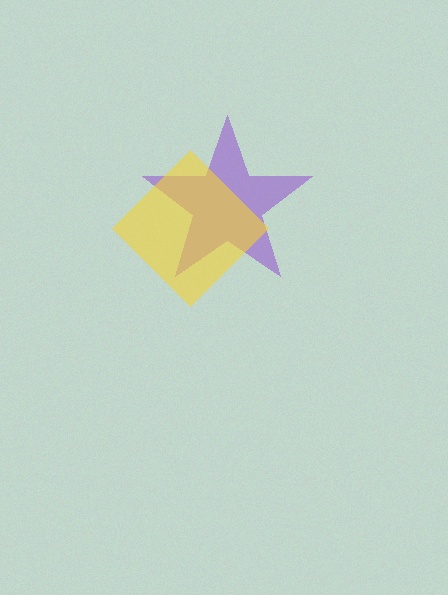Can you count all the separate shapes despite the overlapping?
Yes, there are 2 separate shapes.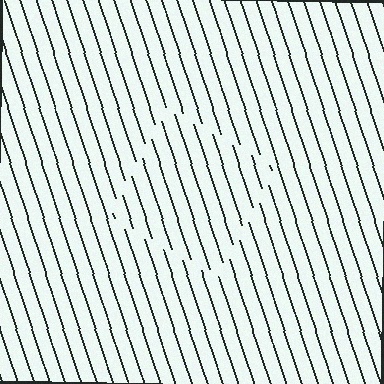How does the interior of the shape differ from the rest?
The interior of the shape contains the same grating, shifted by half a period — the contour is defined by the phase discontinuity where line-ends from the inner and outer gratings abut.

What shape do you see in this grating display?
An illusory square. The interior of the shape contains the same grating, shifted by half a period — the contour is defined by the phase discontinuity where line-ends from the inner and outer gratings abut.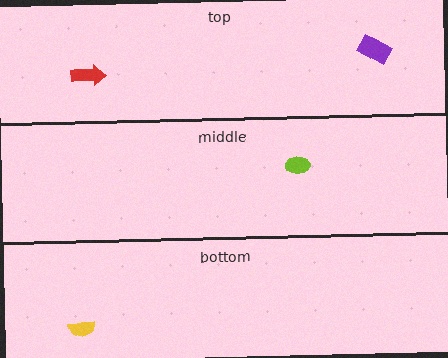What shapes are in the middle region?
The lime ellipse.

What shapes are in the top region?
The red arrow, the purple rectangle.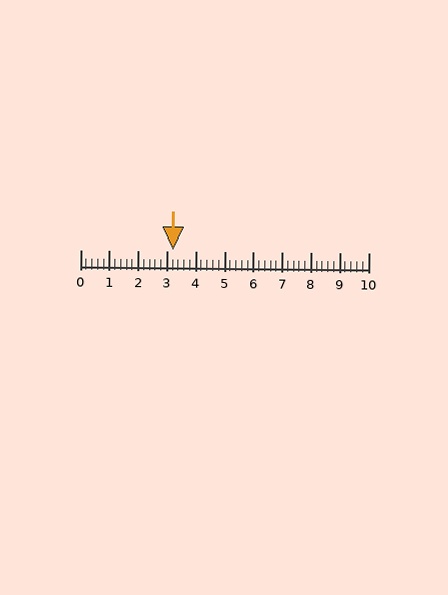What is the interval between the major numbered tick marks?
The major tick marks are spaced 1 units apart.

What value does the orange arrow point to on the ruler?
The orange arrow points to approximately 3.2.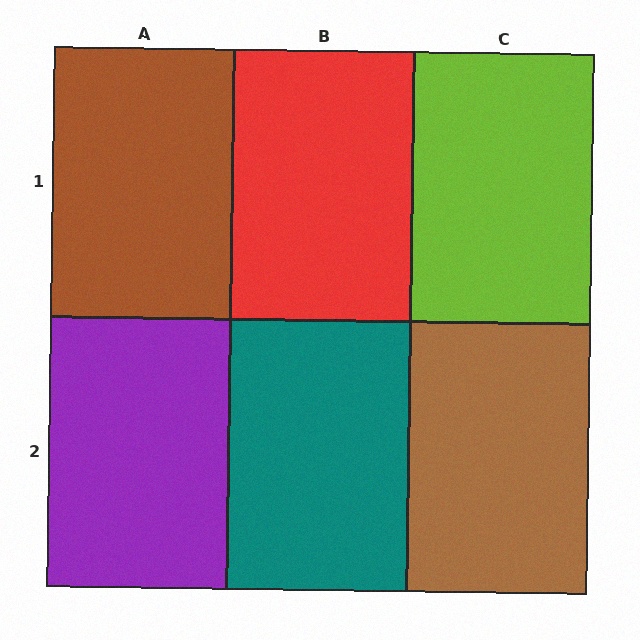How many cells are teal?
1 cell is teal.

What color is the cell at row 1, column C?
Lime.